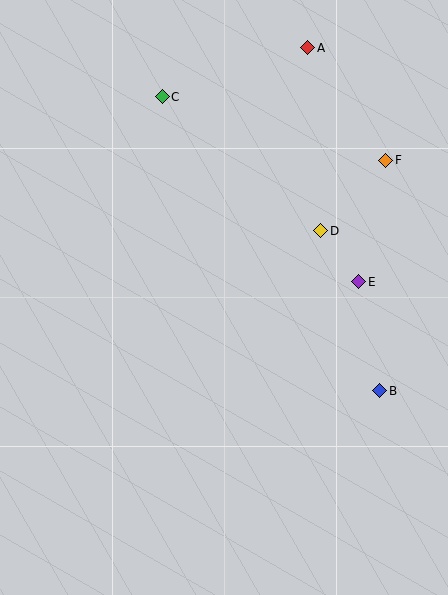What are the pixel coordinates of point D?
Point D is at (321, 231).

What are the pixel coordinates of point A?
Point A is at (308, 48).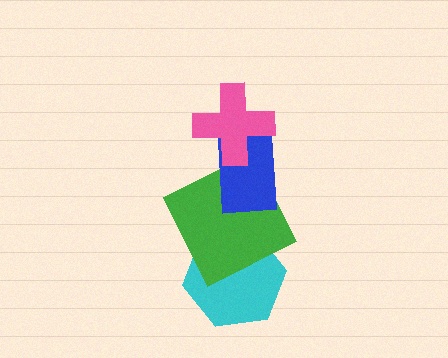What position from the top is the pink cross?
The pink cross is 1st from the top.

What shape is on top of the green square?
The blue rectangle is on top of the green square.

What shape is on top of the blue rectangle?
The pink cross is on top of the blue rectangle.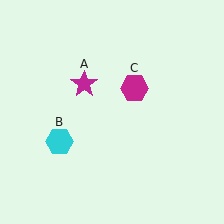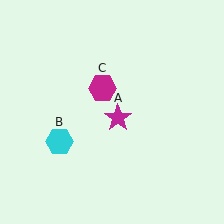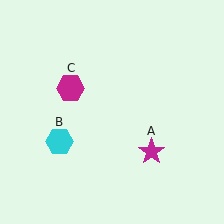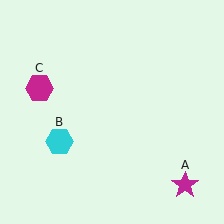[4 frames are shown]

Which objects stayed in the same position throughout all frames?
Cyan hexagon (object B) remained stationary.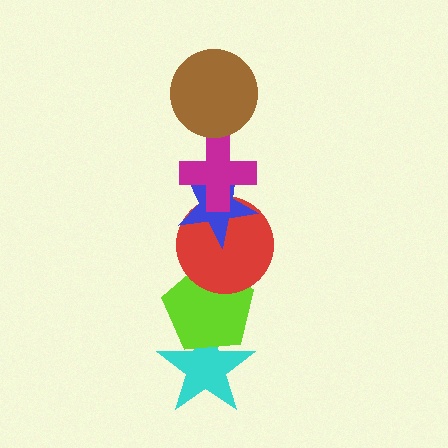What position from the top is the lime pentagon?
The lime pentagon is 5th from the top.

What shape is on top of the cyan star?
The lime pentagon is on top of the cyan star.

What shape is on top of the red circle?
The blue star is on top of the red circle.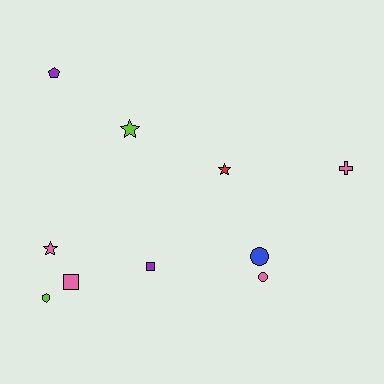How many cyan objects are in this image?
There are no cyan objects.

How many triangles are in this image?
There are no triangles.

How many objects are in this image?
There are 10 objects.